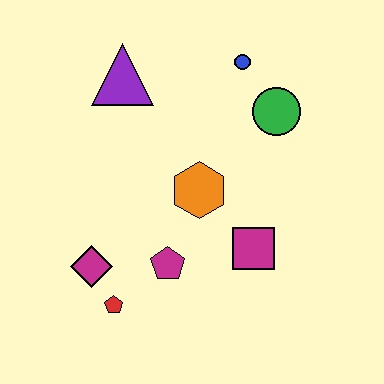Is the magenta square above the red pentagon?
Yes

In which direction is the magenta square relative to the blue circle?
The magenta square is below the blue circle.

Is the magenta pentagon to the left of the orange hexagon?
Yes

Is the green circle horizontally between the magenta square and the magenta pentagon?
No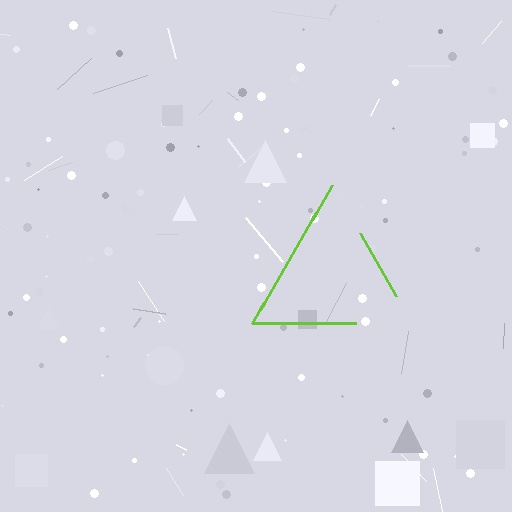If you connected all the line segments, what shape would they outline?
They would outline a triangle.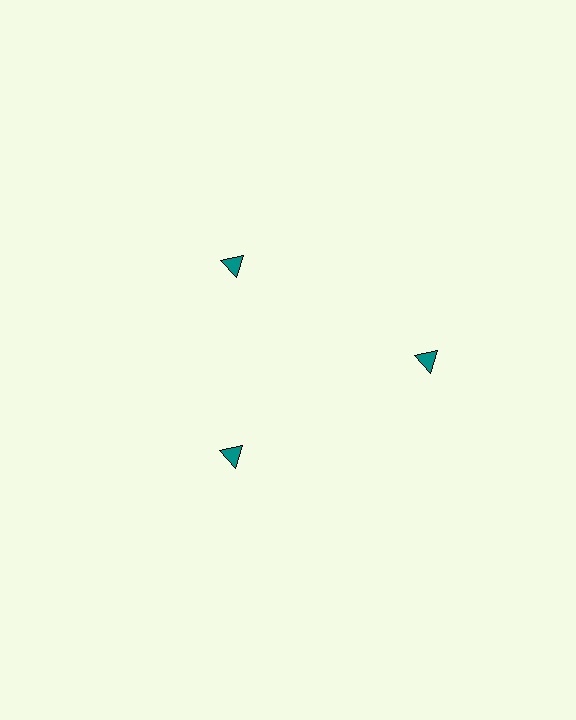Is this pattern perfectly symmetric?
No. The 3 teal triangles are arranged in a ring, but one element near the 3 o'clock position is pushed outward from the center, breaking the 3-fold rotational symmetry.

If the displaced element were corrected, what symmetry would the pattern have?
It would have 3-fold rotational symmetry — the pattern would map onto itself every 120 degrees.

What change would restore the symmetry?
The symmetry would be restored by moving it inward, back onto the ring so that all 3 triangles sit at equal angles and equal distance from the center.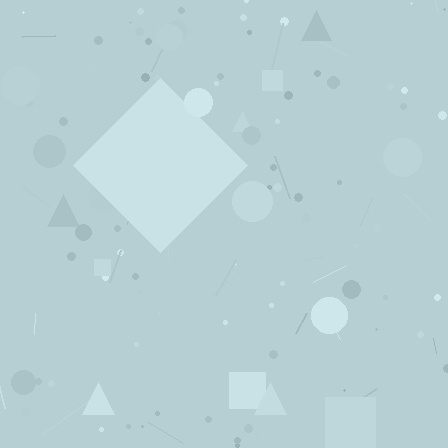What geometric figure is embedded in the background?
A diamond is embedded in the background.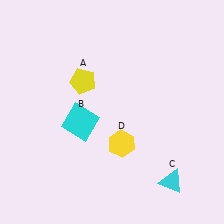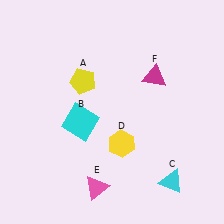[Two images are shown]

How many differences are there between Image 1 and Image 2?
There are 2 differences between the two images.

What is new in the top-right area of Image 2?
A magenta triangle (F) was added in the top-right area of Image 2.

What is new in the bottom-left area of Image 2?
A pink triangle (E) was added in the bottom-left area of Image 2.